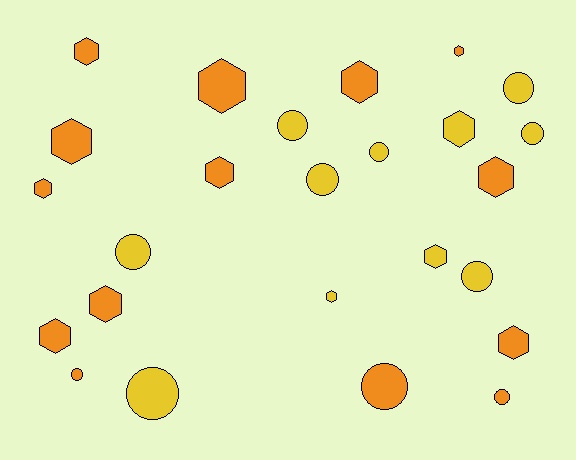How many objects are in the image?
There are 25 objects.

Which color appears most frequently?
Orange, with 14 objects.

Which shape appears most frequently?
Hexagon, with 14 objects.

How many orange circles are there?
There are 3 orange circles.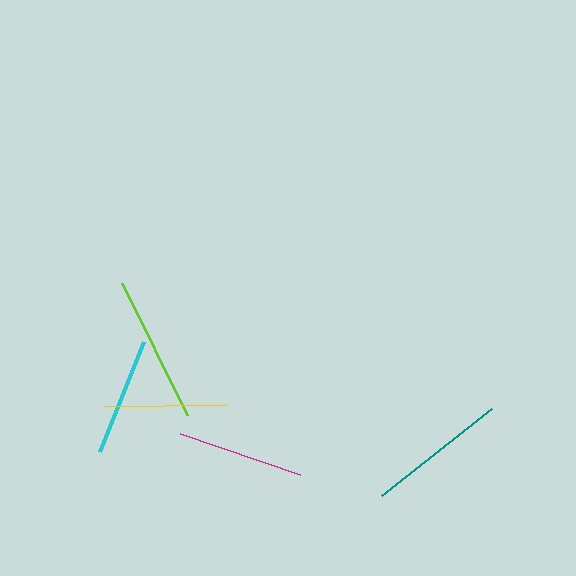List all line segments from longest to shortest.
From longest to shortest: lime, teal, magenta, yellow, cyan.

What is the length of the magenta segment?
The magenta segment is approximately 126 pixels long.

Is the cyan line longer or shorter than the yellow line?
The yellow line is longer than the cyan line.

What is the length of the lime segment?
The lime segment is approximately 147 pixels long.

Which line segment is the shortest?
The cyan line is the shortest at approximately 118 pixels.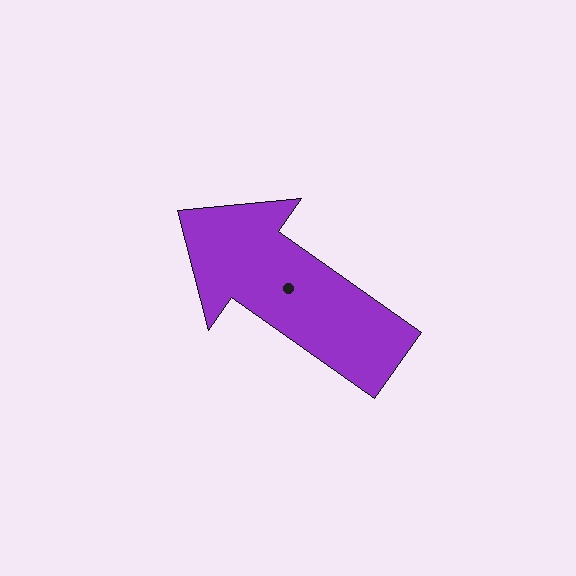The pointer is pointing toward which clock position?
Roughly 10 o'clock.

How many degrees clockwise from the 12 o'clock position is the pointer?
Approximately 305 degrees.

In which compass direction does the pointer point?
Northwest.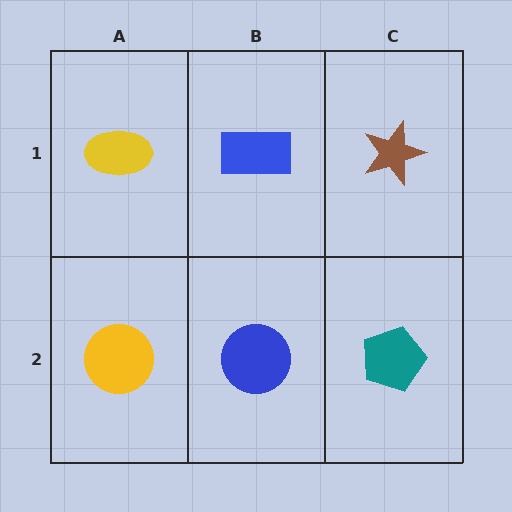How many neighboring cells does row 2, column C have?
2.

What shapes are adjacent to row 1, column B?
A blue circle (row 2, column B), a yellow ellipse (row 1, column A), a brown star (row 1, column C).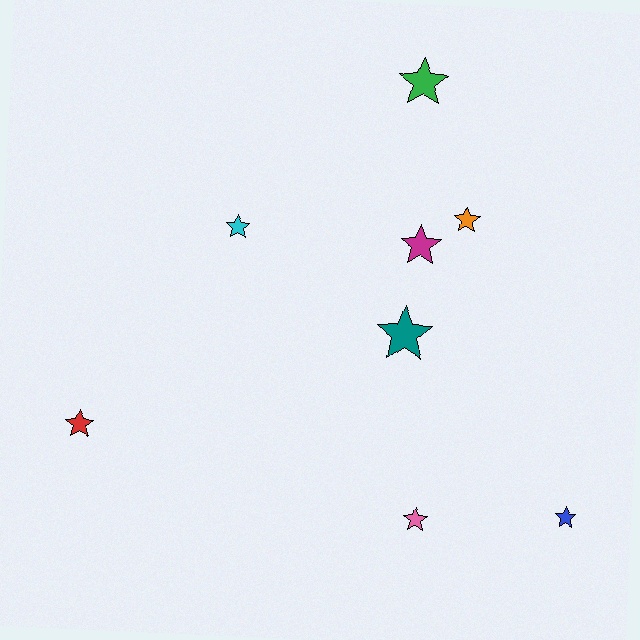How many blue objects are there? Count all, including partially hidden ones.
There is 1 blue object.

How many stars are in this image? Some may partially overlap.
There are 8 stars.